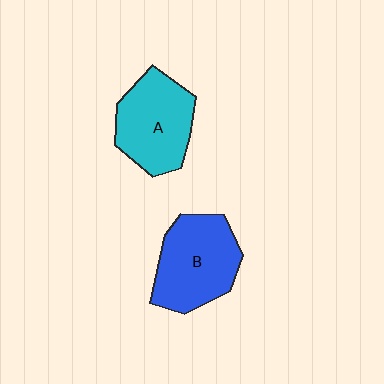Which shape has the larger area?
Shape B (blue).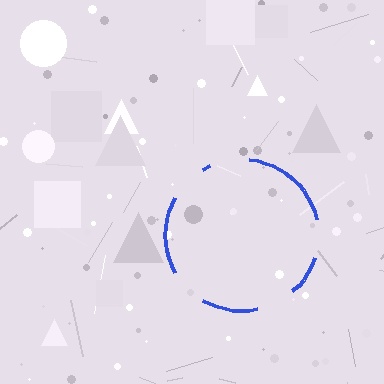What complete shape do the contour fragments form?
The contour fragments form a circle.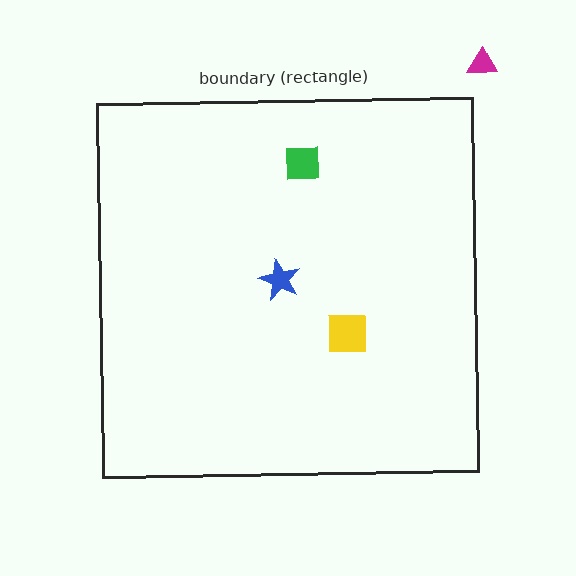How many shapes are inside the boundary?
3 inside, 1 outside.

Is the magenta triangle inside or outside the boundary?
Outside.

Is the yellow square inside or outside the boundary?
Inside.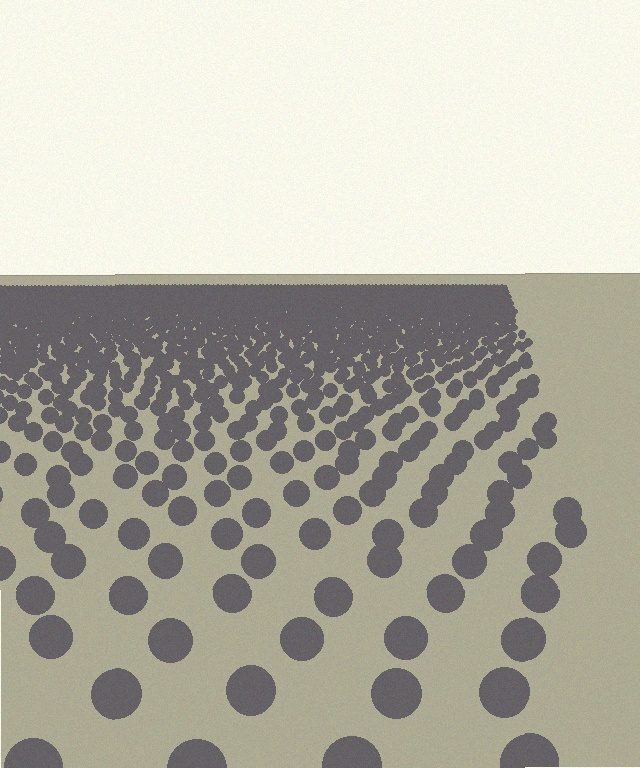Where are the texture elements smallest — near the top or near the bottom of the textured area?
Near the top.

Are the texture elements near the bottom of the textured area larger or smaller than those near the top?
Larger. Near the bottom, elements are closer to the viewer and appear at a bigger on-screen size.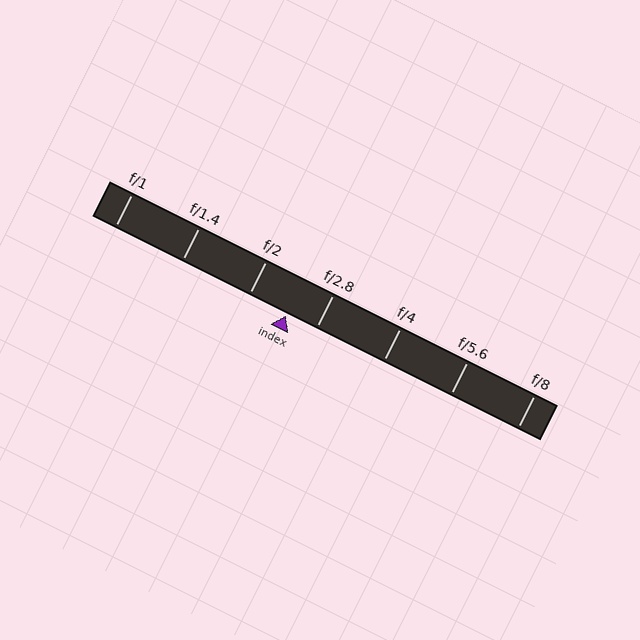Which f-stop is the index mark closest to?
The index mark is closest to f/2.8.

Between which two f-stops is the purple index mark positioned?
The index mark is between f/2 and f/2.8.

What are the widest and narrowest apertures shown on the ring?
The widest aperture shown is f/1 and the narrowest is f/8.